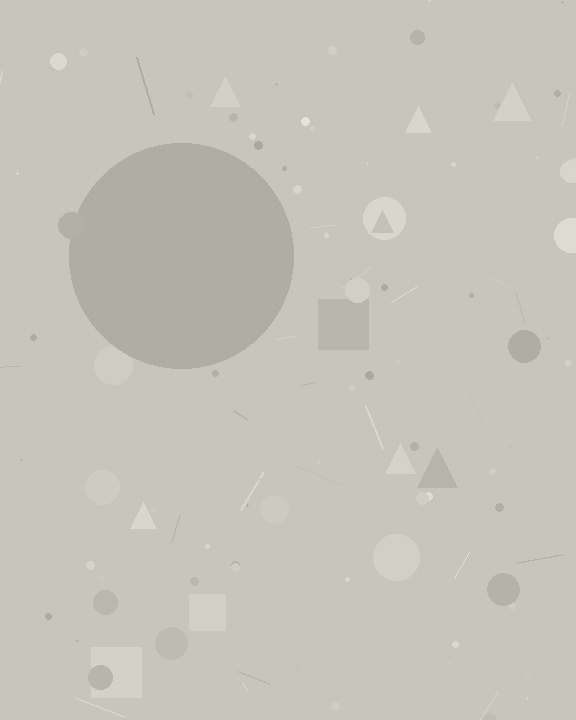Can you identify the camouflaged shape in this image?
The camouflaged shape is a circle.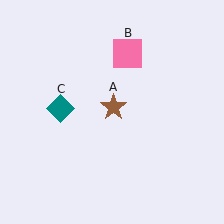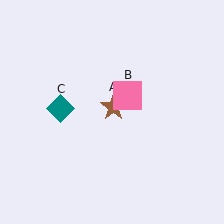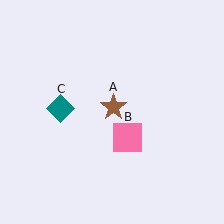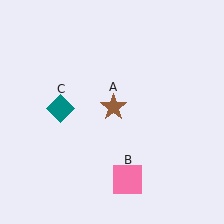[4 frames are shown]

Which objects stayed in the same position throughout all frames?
Brown star (object A) and teal diamond (object C) remained stationary.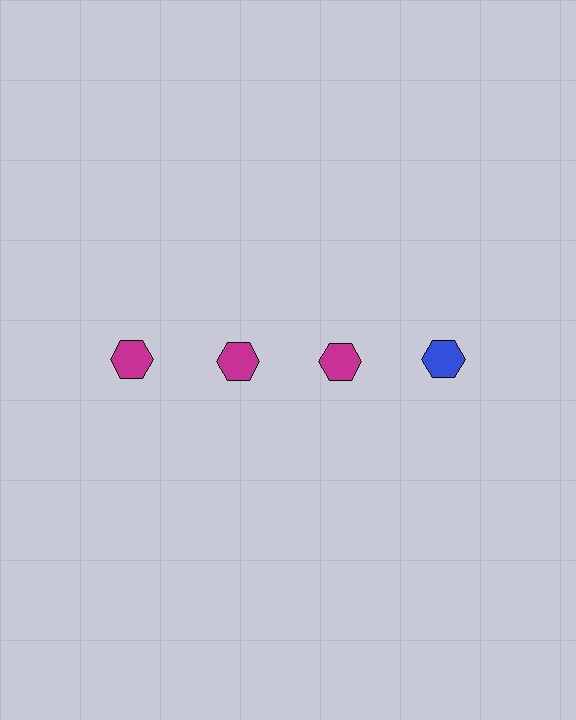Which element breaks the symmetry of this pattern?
The blue hexagon in the top row, second from right column breaks the symmetry. All other shapes are magenta hexagons.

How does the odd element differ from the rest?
It has a different color: blue instead of magenta.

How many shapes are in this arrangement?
There are 4 shapes arranged in a grid pattern.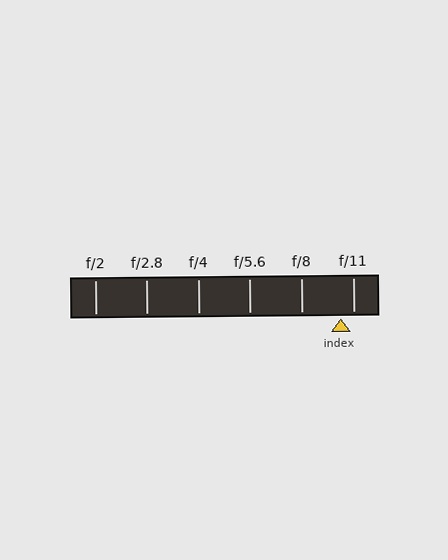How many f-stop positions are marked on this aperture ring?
There are 6 f-stop positions marked.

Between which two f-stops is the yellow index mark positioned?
The index mark is between f/8 and f/11.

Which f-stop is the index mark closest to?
The index mark is closest to f/11.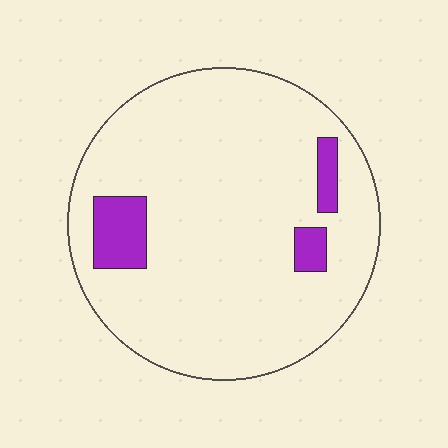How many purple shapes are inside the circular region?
3.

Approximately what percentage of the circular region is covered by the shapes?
Approximately 10%.